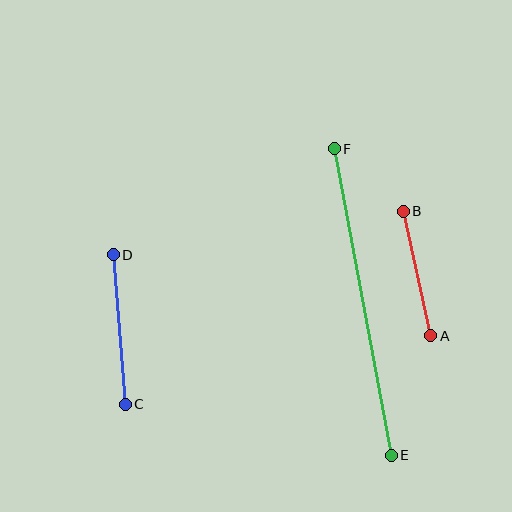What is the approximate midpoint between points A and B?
The midpoint is at approximately (417, 274) pixels.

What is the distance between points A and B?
The distance is approximately 128 pixels.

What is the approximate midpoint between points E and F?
The midpoint is at approximately (363, 302) pixels.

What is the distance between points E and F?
The distance is approximately 312 pixels.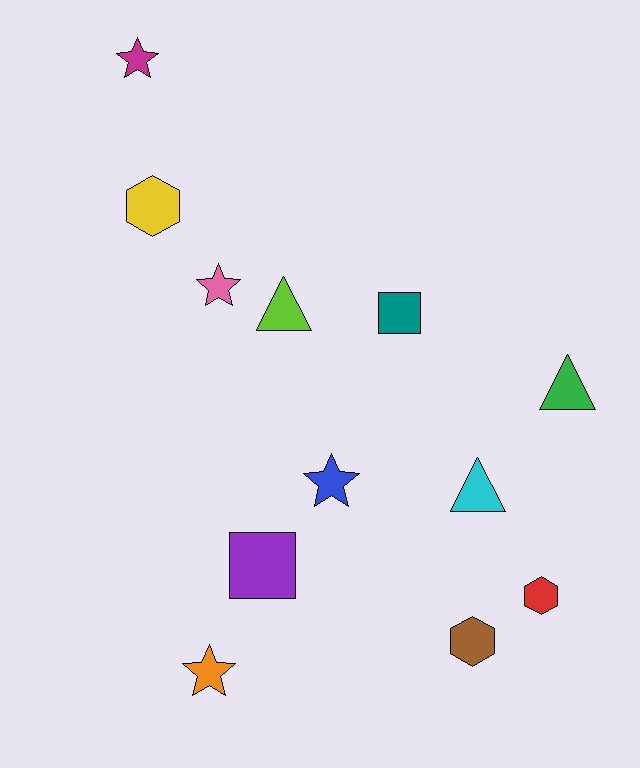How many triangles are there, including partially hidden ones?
There are 3 triangles.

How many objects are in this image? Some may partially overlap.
There are 12 objects.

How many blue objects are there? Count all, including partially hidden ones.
There is 1 blue object.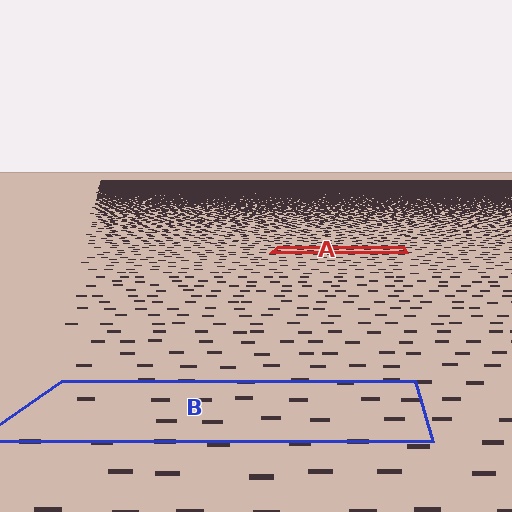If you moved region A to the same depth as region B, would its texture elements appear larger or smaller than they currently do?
They would appear larger. At a closer depth, the same texture elements are projected at a bigger on-screen size.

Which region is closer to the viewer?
Region B is closer. The texture elements there are larger and more spread out.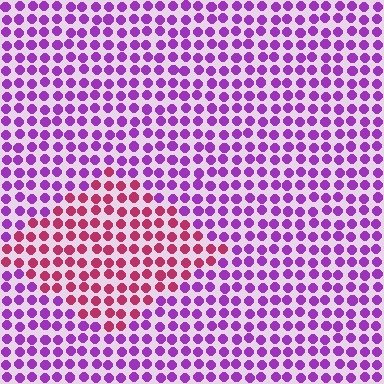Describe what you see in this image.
The image is filled with small purple elements in a uniform arrangement. A diamond-shaped region is visible where the elements are tinted to a slightly different hue, forming a subtle color boundary.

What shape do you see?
I see a diamond.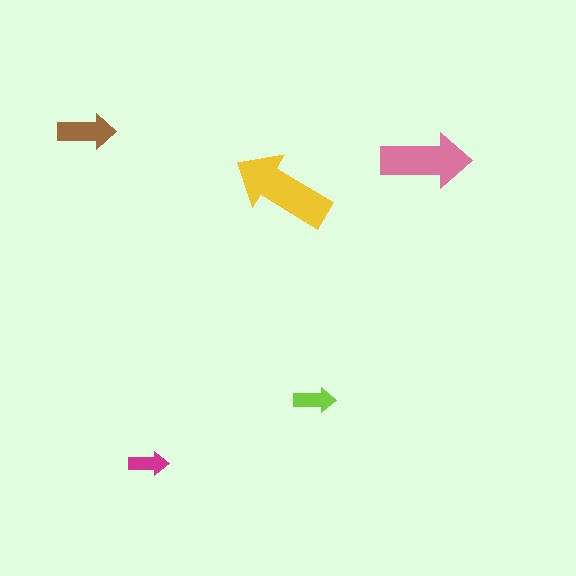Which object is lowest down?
The magenta arrow is bottommost.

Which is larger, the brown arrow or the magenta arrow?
The brown one.